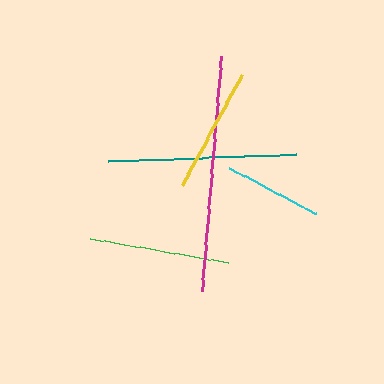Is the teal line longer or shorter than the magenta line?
The magenta line is longer than the teal line.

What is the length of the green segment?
The green segment is approximately 140 pixels long.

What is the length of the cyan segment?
The cyan segment is approximately 97 pixels long.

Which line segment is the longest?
The magenta line is the longest at approximately 236 pixels.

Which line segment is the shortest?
The cyan line is the shortest at approximately 97 pixels.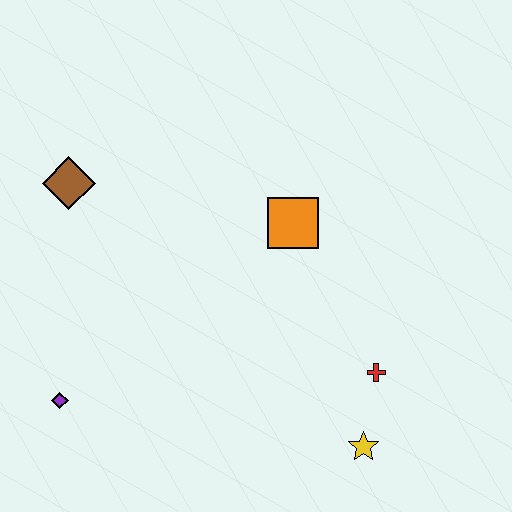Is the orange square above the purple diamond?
Yes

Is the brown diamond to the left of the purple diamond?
No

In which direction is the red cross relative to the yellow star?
The red cross is above the yellow star.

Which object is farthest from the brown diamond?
The yellow star is farthest from the brown diamond.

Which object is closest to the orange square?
The red cross is closest to the orange square.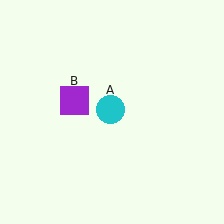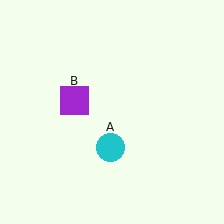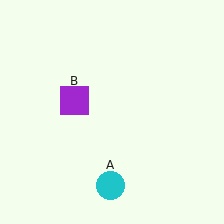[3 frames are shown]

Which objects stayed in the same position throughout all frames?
Purple square (object B) remained stationary.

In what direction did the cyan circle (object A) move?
The cyan circle (object A) moved down.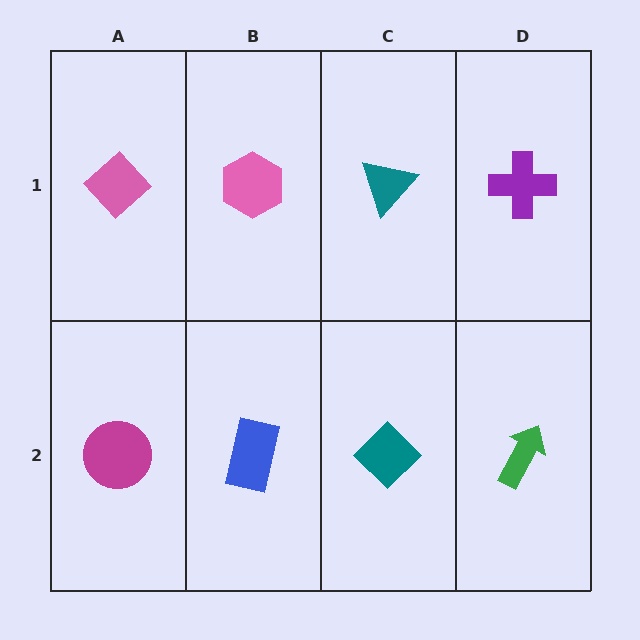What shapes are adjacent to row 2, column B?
A pink hexagon (row 1, column B), a magenta circle (row 2, column A), a teal diamond (row 2, column C).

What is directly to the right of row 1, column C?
A purple cross.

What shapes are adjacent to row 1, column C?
A teal diamond (row 2, column C), a pink hexagon (row 1, column B), a purple cross (row 1, column D).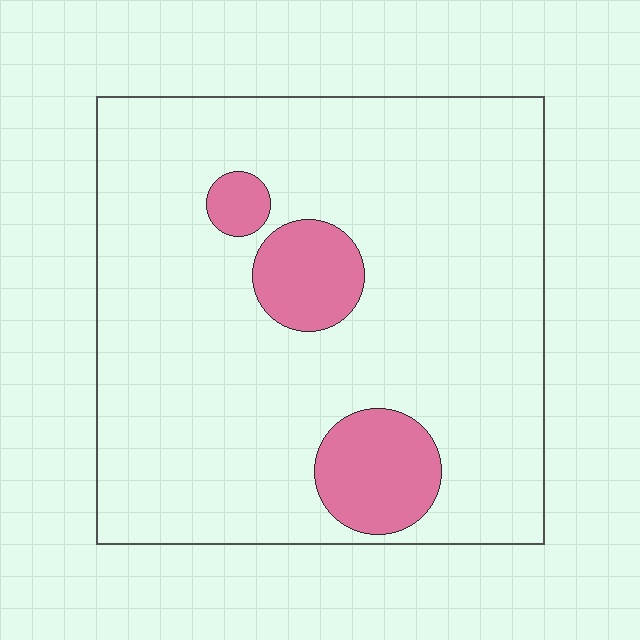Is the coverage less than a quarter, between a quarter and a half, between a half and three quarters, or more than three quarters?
Less than a quarter.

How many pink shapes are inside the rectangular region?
3.